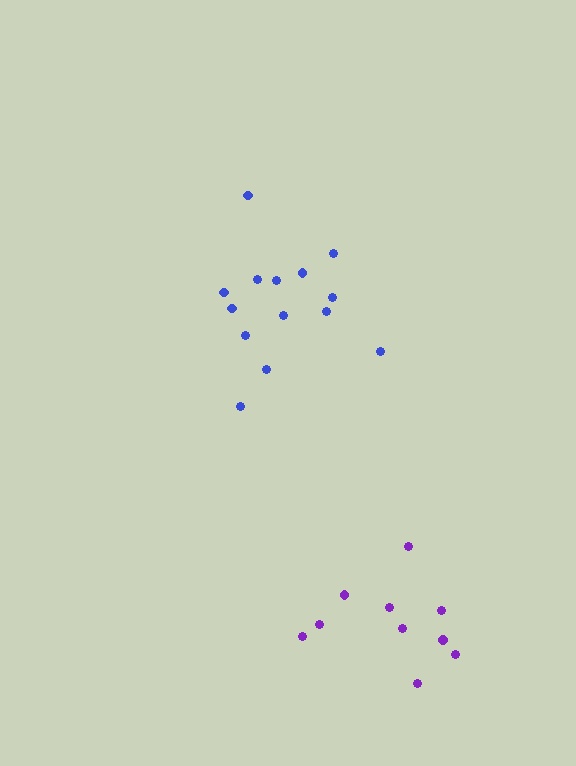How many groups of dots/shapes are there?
There are 2 groups.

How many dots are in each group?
Group 1: 14 dots, Group 2: 10 dots (24 total).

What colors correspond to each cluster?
The clusters are colored: blue, purple.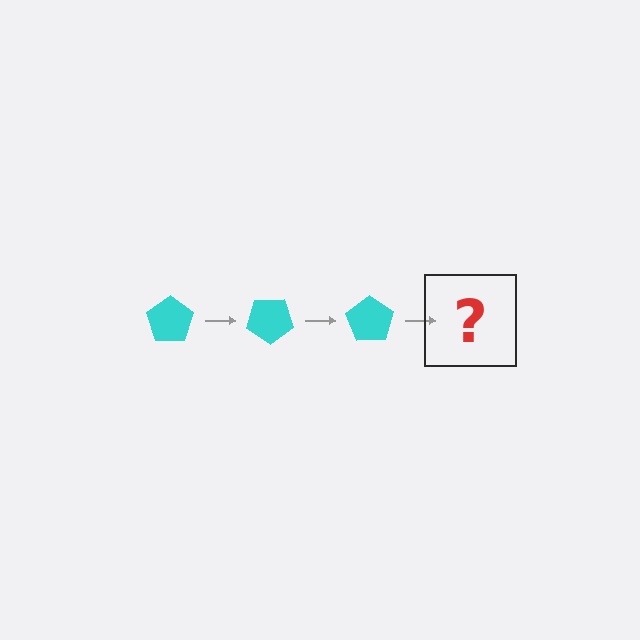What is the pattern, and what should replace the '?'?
The pattern is that the pentagon rotates 35 degrees each step. The '?' should be a cyan pentagon rotated 105 degrees.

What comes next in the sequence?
The next element should be a cyan pentagon rotated 105 degrees.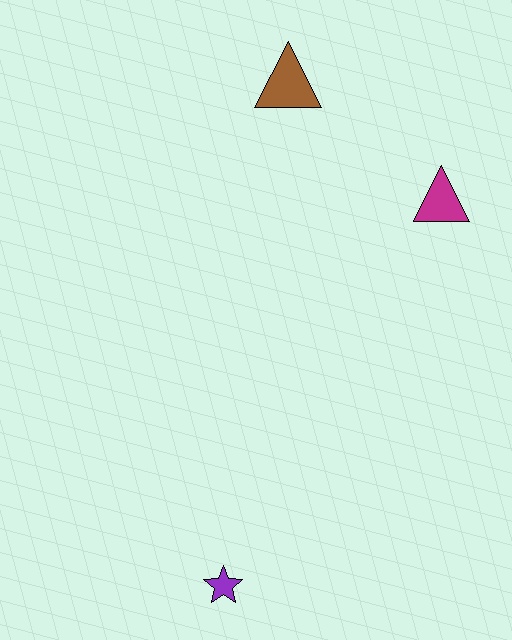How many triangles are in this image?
There are 2 triangles.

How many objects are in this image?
There are 3 objects.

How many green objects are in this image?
There are no green objects.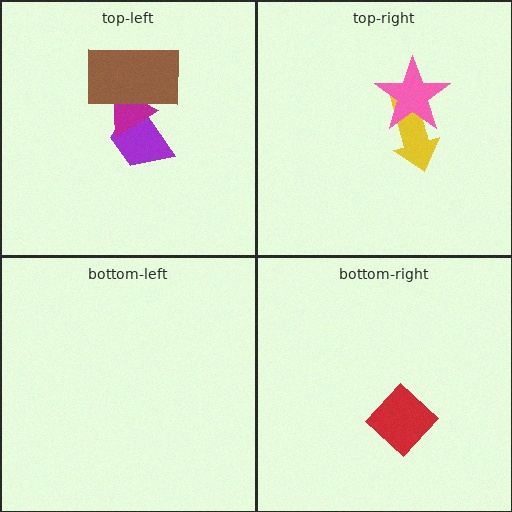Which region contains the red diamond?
The bottom-right region.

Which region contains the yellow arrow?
The top-right region.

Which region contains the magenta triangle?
The top-left region.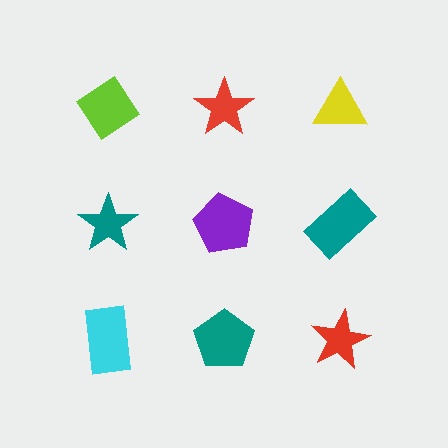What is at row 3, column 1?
A cyan rectangle.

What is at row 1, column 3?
A yellow triangle.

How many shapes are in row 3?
3 shapes.